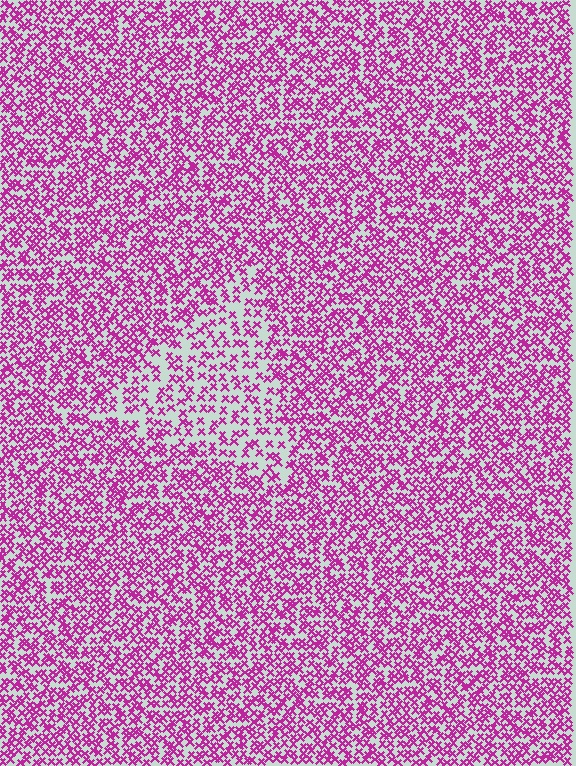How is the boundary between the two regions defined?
The boundary is defined by a change in element density (approximately 1.8x ratio). All elements are the same color, size, and shape.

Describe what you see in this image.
The image contains small magenta elements arranged at two different densities. A triangle-shaped region is visible where the elements are less densely packed than the surrounding area.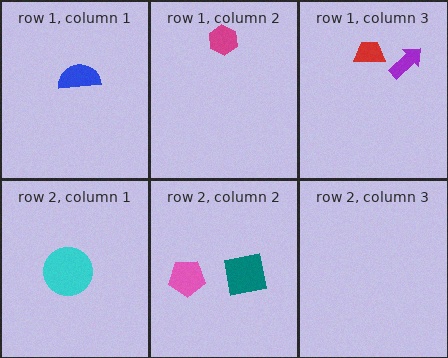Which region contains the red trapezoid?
The row 1, column 3 region.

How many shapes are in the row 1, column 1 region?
1.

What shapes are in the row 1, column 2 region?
The magenta hexagon.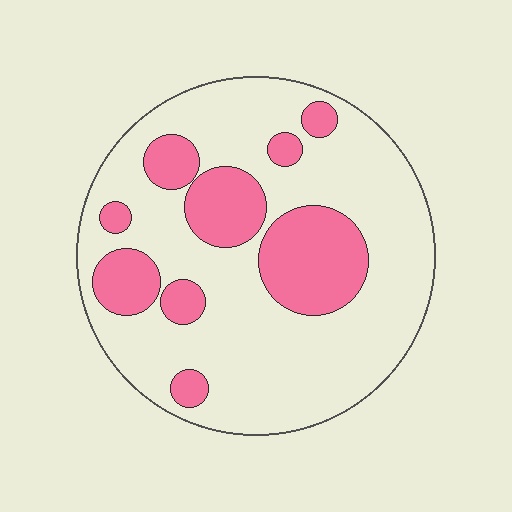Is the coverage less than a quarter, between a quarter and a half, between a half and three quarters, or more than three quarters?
Between a quarter and a half.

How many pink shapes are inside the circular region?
9.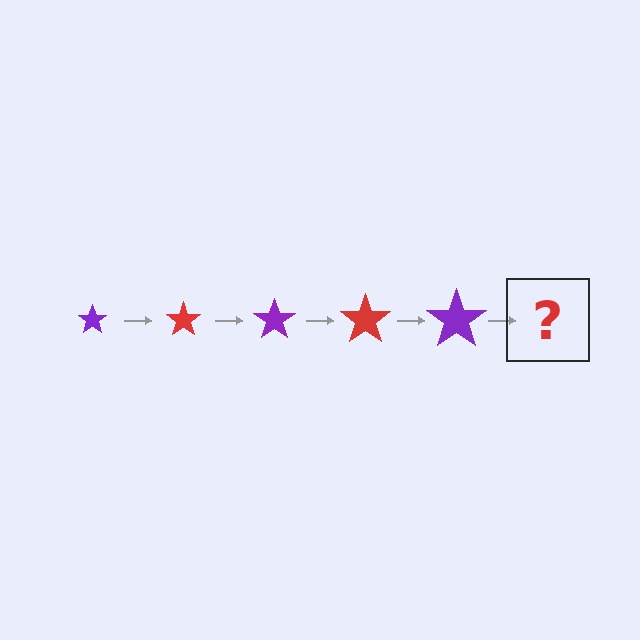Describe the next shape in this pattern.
It should be a red star, larger than the previous one.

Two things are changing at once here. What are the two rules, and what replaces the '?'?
The two rules are that the star grows larger each step and the color cycles through purple and red. The '?' should be a red star, larger than the previous one.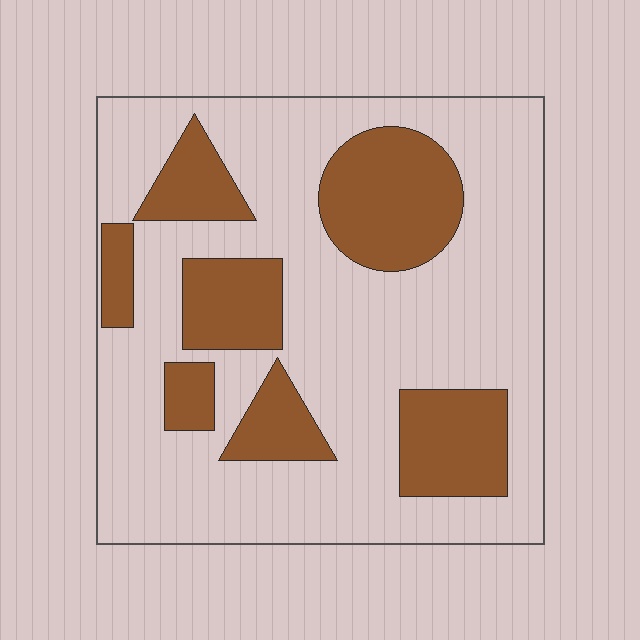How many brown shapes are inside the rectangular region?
7.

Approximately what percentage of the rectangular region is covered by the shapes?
Approximately 30%.